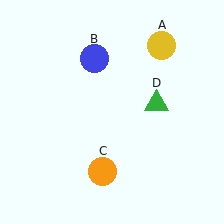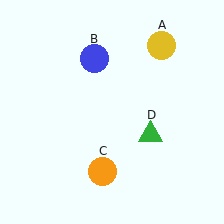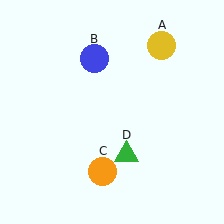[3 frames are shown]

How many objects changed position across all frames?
1 object changed position: green triangle (object D).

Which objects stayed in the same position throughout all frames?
Yellow circle (object A) and blue circle (object B) and orange circle (object C) remained stationary.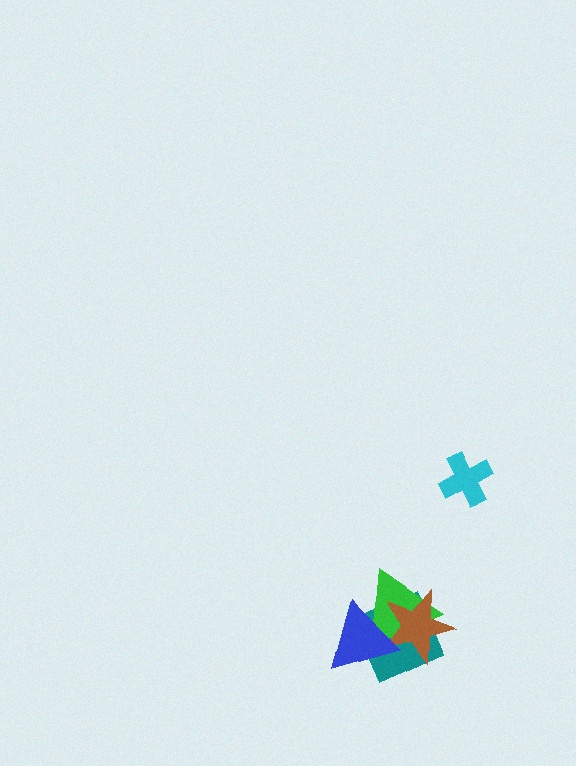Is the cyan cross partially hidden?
No, no other shape covers it.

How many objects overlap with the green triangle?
3 objects overlap with the green triangle.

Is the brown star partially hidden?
Yes, it is partially covered by another shape.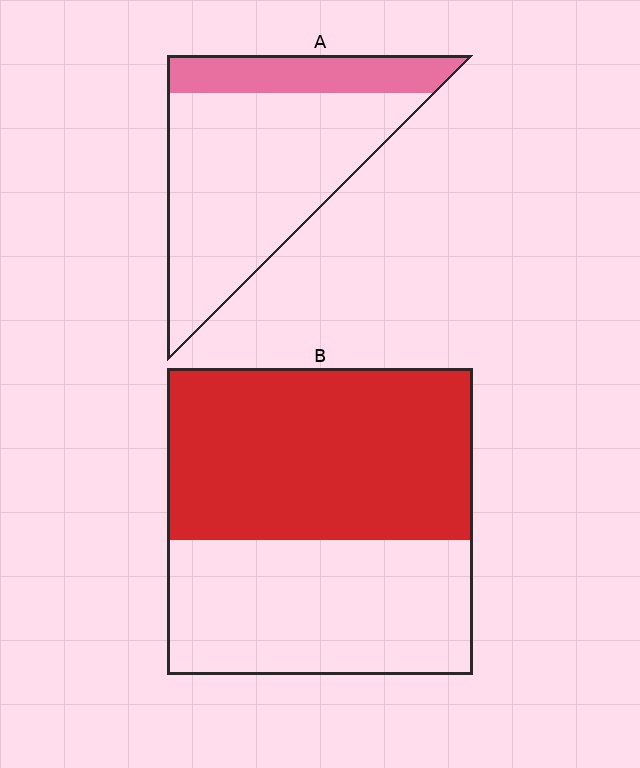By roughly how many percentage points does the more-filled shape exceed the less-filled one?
By roughly 35 percentage points (B over A).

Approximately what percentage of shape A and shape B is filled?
A is approximately 25% and B is approximately 55%.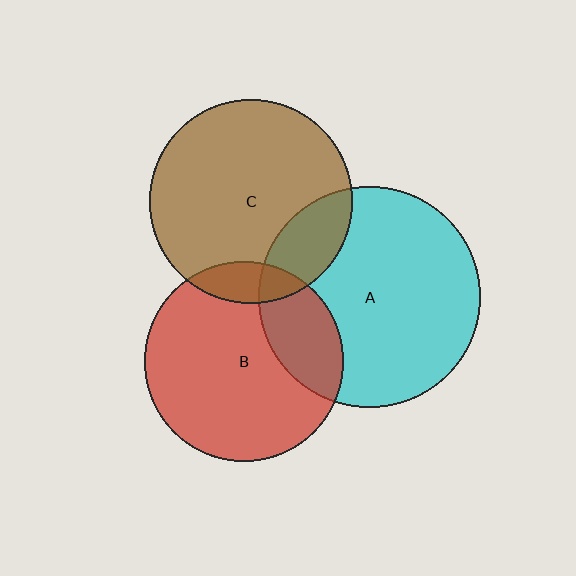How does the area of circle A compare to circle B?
Approximately 1.2 times.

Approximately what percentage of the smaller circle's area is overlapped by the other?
Approximately 25%.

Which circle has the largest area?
Circle A (cyan).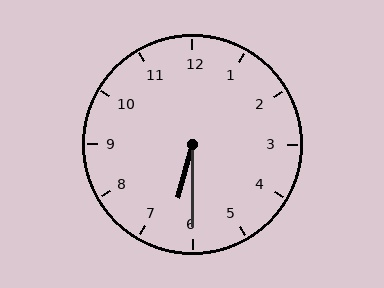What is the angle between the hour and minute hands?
Approximately 15 degrees.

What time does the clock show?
6:30.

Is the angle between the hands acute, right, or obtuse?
It is acute.